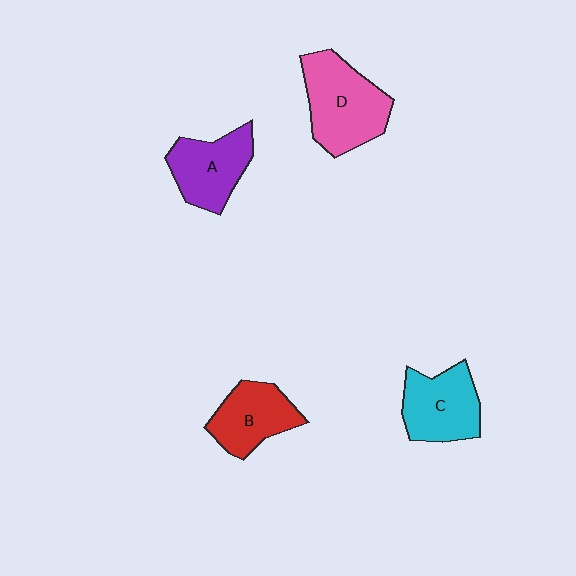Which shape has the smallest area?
Shape B (red).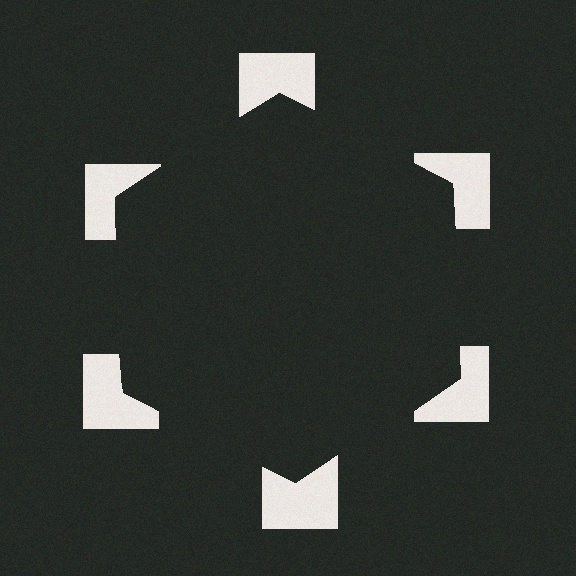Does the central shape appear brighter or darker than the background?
It typically appears slightly darker than the background, even though no actual brightness change is drawn.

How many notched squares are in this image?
There are 6 — one at each vertex of the illusory hexagon.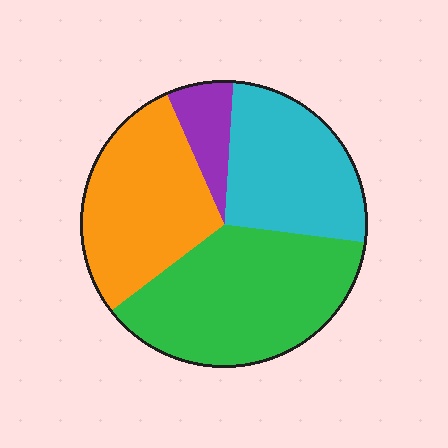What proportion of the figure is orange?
Orange covers 29% of the figure.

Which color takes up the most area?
Green, at roughly 35%.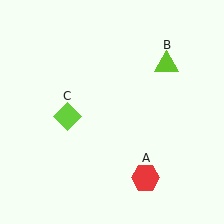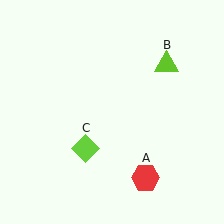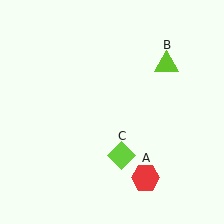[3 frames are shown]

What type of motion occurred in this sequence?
The lime diamond (object C) rotated counterclockwise around the center of the scene.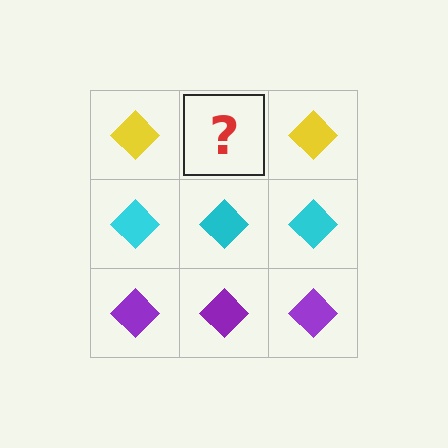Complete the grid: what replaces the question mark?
The question mark should be replaced with a yellow diamond.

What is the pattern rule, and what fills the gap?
The rule is that each row has a consistent color. The gap should be filled with a yellow diamond.